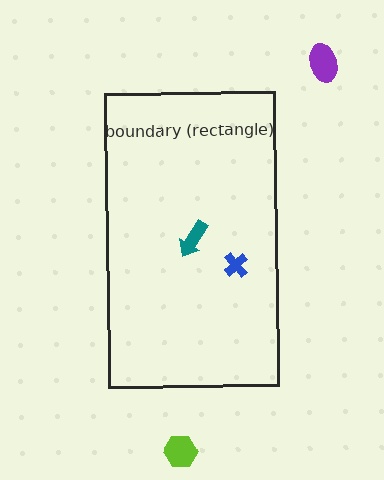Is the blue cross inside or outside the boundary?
Inside.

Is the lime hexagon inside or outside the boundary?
Outside.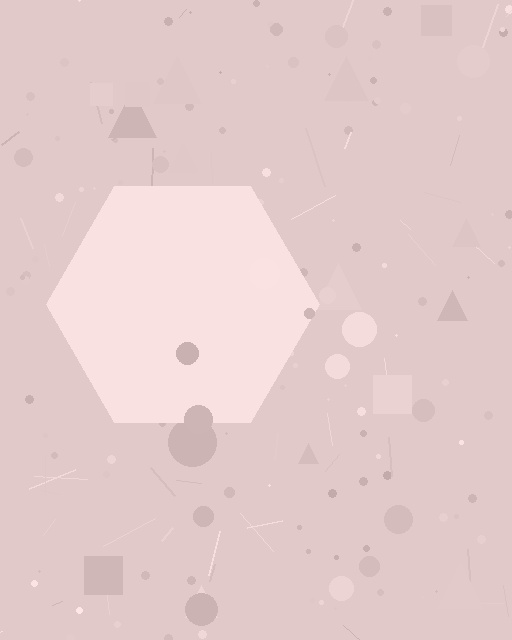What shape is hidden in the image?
A hexagon is hidden in the image.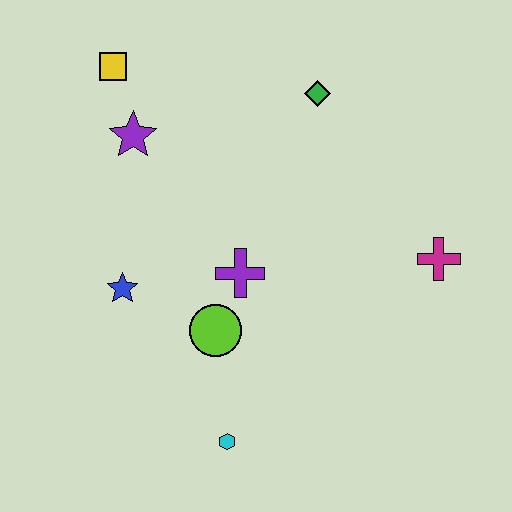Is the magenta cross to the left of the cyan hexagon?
No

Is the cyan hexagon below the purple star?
Yes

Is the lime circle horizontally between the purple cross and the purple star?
Yes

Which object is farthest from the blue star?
The magenta cross is farthest from the blue star.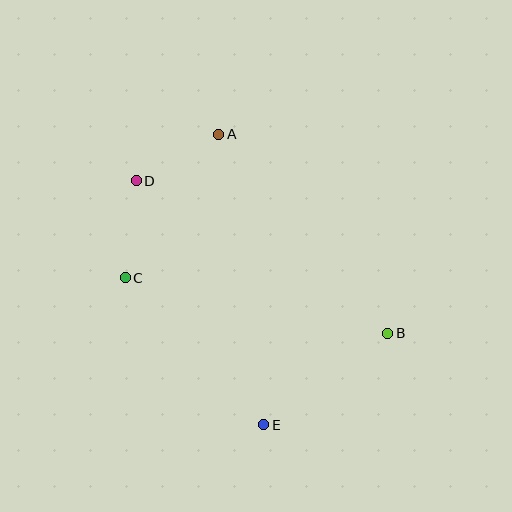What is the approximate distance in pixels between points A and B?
The distance between A and B is approximately 261 pixels.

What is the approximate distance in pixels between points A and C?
The distance between A and C is approximately 171 pixels.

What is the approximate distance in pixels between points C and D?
The distance between C and D is approximately 98 pixels.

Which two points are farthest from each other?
Points B and D are farthest from each other.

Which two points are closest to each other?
Points A and D are closest to each other.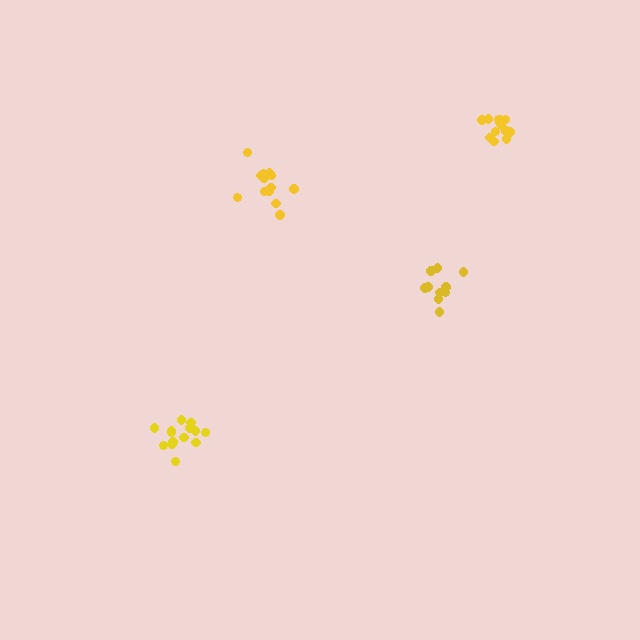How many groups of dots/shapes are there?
There are 4 groups.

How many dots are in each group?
Group 1: 13 dots, Group 2: 13 dots, Group 3: 15 dots, Group 4: 10 dots (51 total).